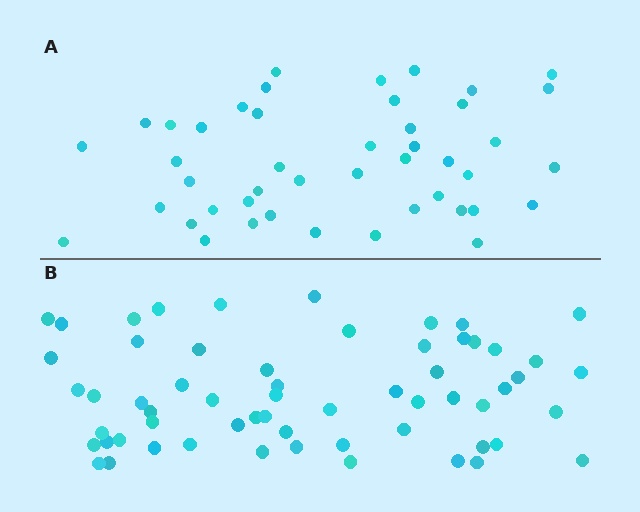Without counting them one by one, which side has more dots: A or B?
Region B (the bottom region) has more dots.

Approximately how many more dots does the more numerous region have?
Region B has approximately 15 more dots than region A.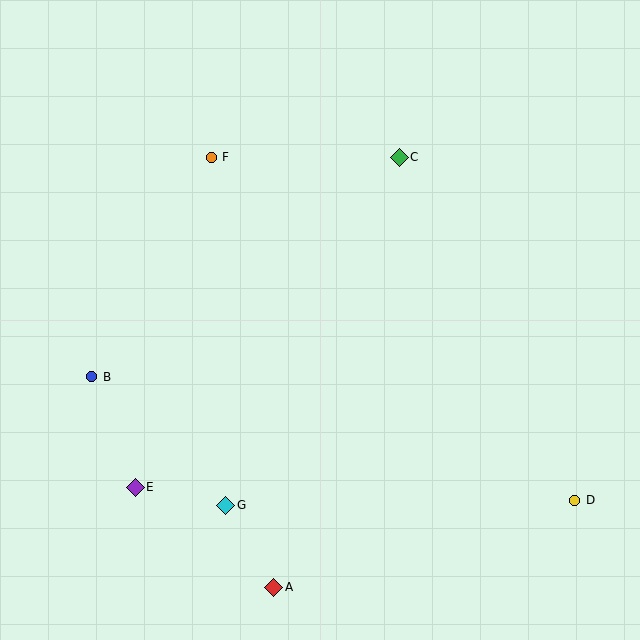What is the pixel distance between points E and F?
The distance between E and F is 339 pixels.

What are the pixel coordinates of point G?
Point G is at (226, 505).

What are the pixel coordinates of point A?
Point A is at (274, 587).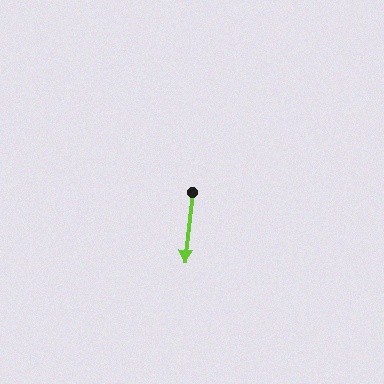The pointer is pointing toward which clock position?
Roughly 6 o'clock.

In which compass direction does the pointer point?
South.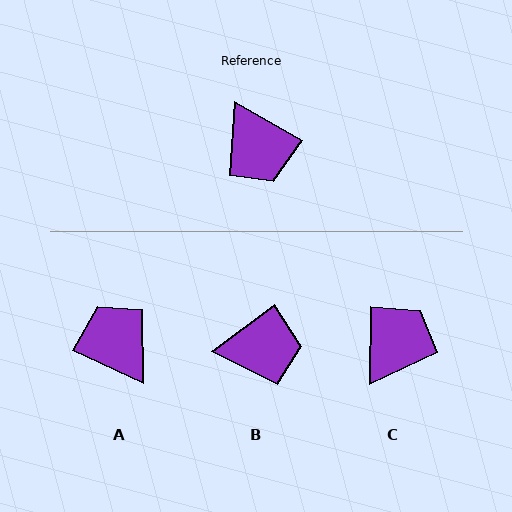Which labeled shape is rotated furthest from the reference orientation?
A, about 175 degrees away.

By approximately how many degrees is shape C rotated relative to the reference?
Approximately 119 degrees counter-clockwise.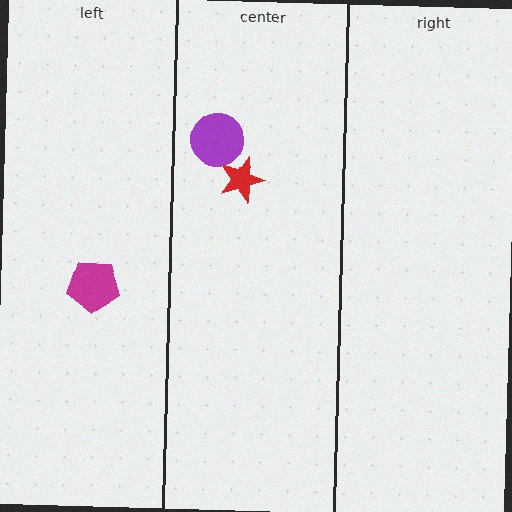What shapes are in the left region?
The magenta pentagon.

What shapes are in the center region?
The purple circle, the red star.